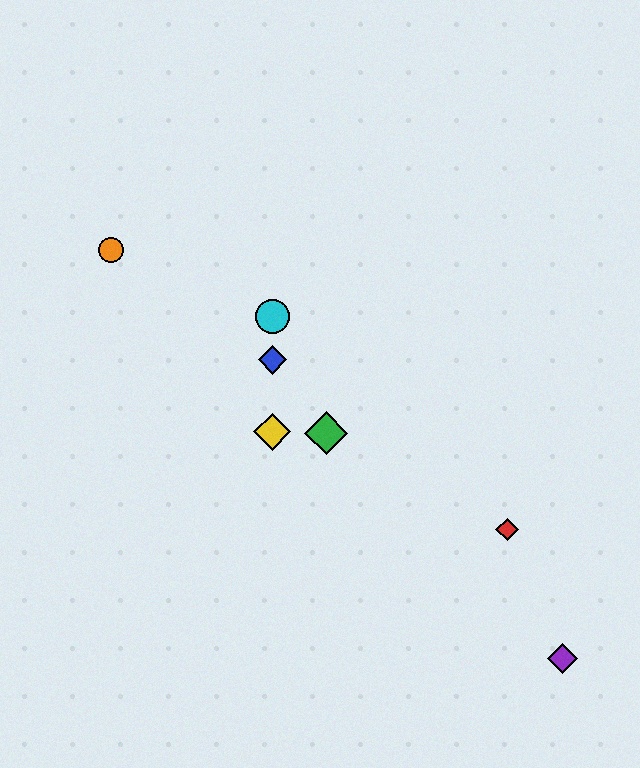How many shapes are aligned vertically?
3 shapes (the blue diamond, the yellow diamond, the cyan circle) are aligned vertically.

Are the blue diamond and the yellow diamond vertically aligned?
Yes, both are at x≈272.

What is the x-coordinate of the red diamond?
The red diamond is at x≈507.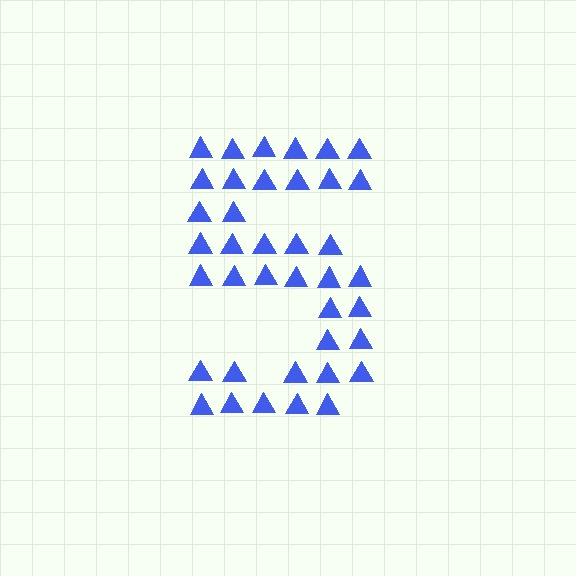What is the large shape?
The large shape is the digit 5.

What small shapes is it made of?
It is made of small triangles.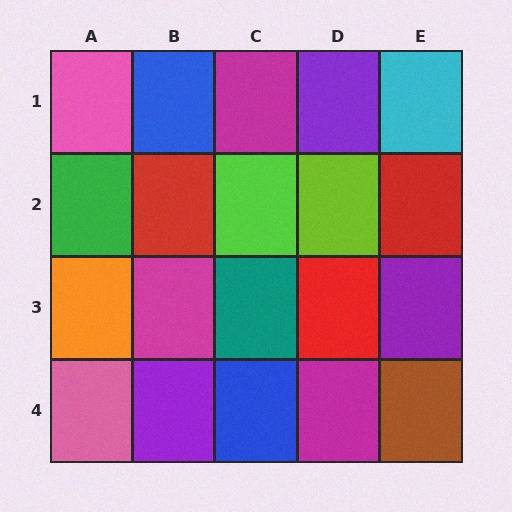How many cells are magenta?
3 cells are magenta.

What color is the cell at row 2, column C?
Lime.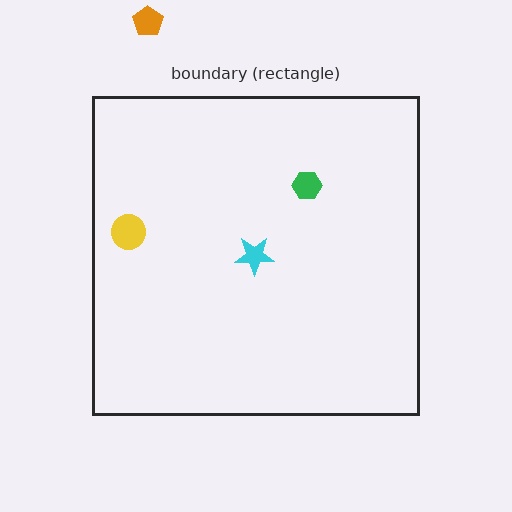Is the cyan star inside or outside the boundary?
Inside.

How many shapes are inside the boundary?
3 inside, 1 outside.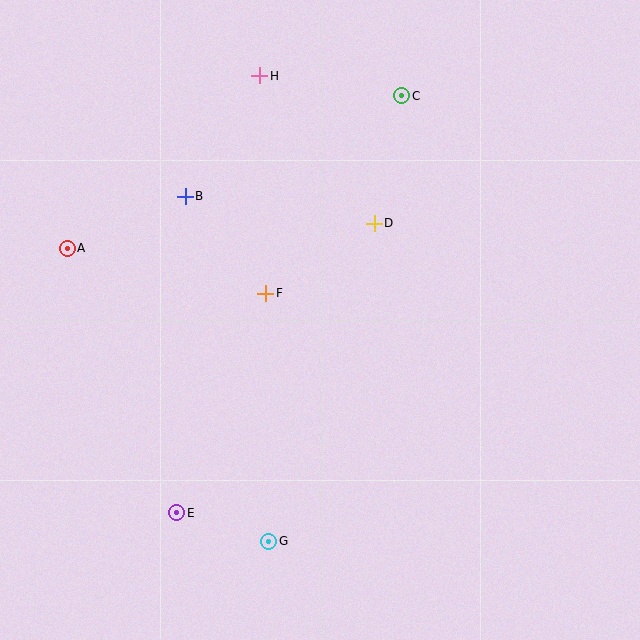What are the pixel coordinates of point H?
Point H is at (260, 76).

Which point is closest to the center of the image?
Point F at (266, 293) is closest to the center.